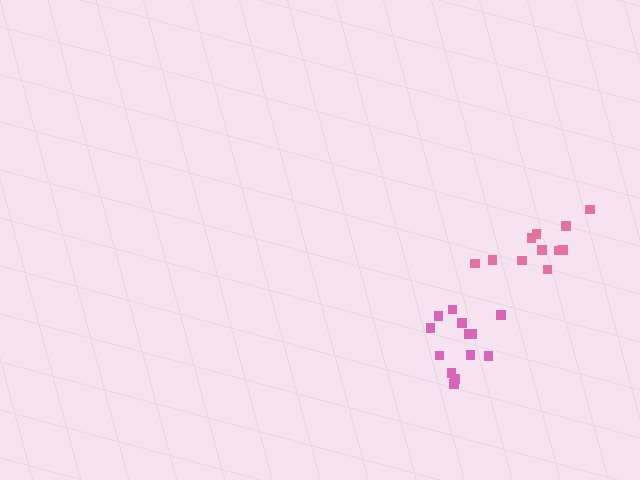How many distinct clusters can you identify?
There are 2 distinct clusters.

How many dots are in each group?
Group 1: 11 dots, Group 2: 13 dots (24 total).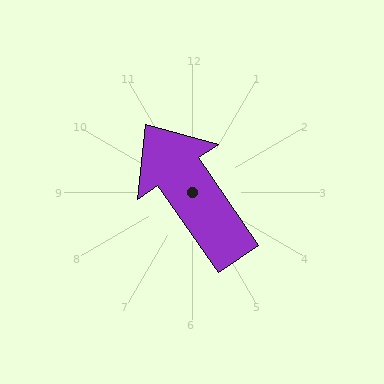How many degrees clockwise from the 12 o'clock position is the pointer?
Approximately 325 degrees.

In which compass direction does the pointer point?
Northwest.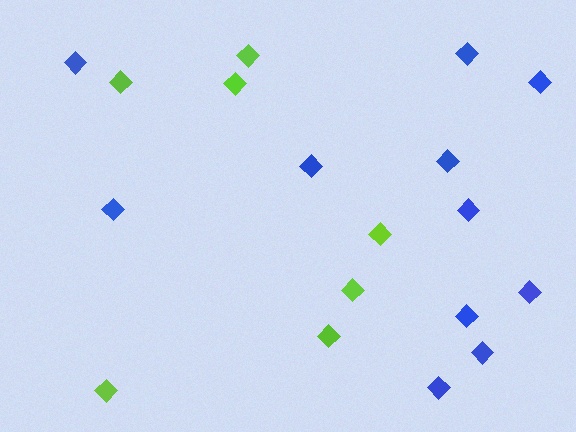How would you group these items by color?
There are 2 groups: one group of blue diamonds (11) and one group of lime diamonds (7).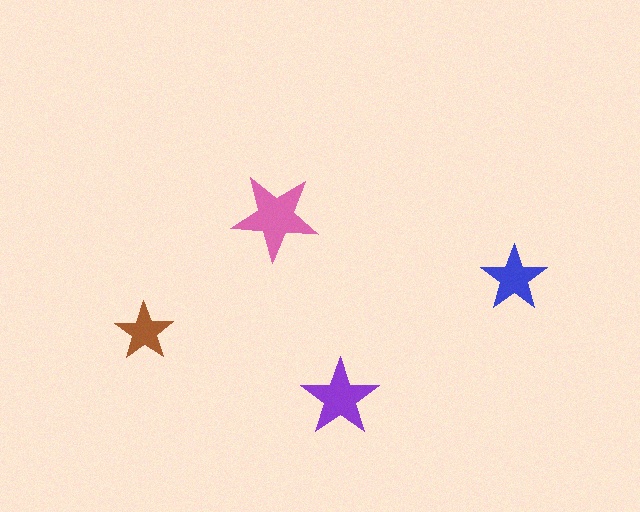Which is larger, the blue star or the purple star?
The purple one.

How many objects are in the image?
There are 4 objects in the image.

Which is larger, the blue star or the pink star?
The pink one.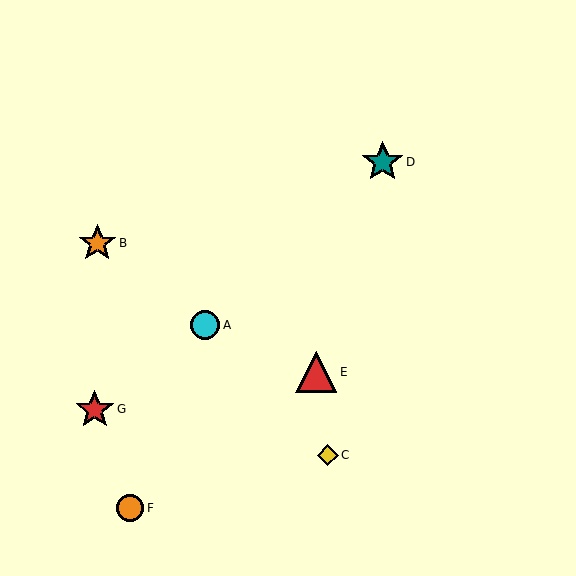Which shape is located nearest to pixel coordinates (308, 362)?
The red triangle (labeled E) at (316, 372) is nearest to that location.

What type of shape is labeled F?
Shape F is an orange circle.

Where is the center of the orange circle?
The center of the orange circle is at (130, 508).